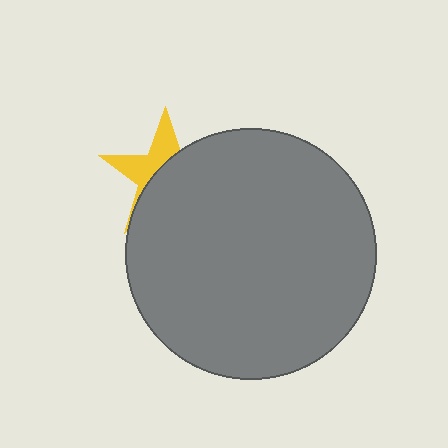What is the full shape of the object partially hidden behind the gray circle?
The partially hidden object is a yellow star.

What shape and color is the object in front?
The object in front is a gray circle.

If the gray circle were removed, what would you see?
You would see the complete yellow star.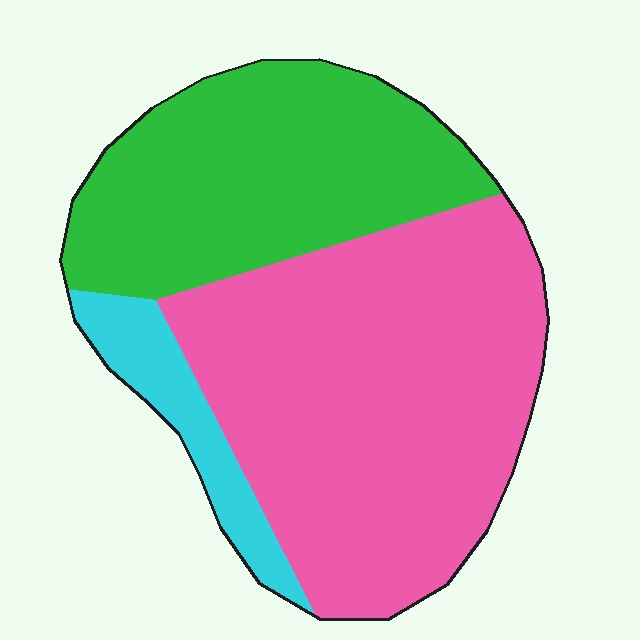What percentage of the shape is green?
Green takes up about one third (1/3) of the shape.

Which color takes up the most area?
Pink, at roughly 55%.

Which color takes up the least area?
Cyan, at roughly 10%.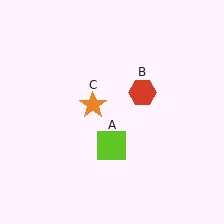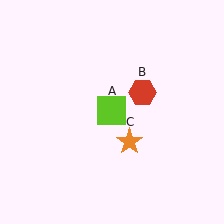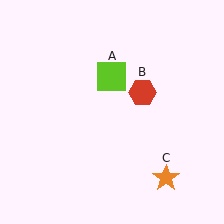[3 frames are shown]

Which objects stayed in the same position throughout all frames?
Red hexagon (object B) remained stationary.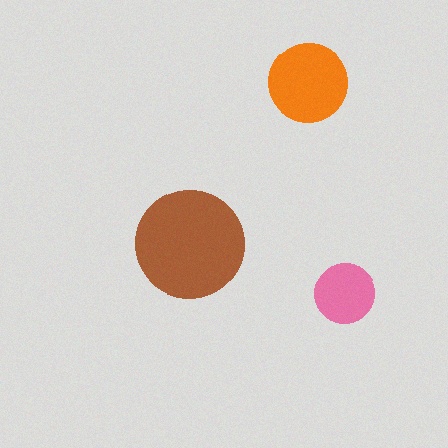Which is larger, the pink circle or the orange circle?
The orange one.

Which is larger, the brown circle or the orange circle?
The brown one.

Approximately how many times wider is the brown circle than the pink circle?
About 2 times wider.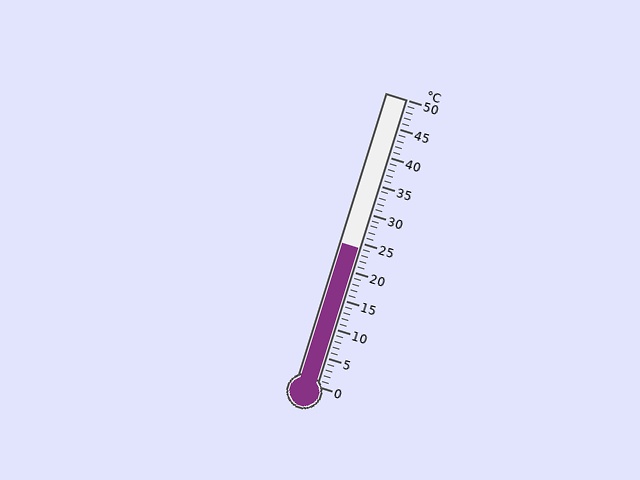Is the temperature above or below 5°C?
The temperature is above 5°C.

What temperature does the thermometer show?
The thermometer shows approximately 24°C.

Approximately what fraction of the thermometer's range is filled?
The thermometer is filled to approximately 50% of its range.